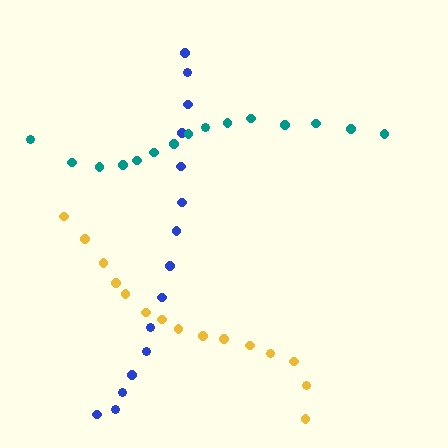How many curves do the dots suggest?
There are 3 distinct paths.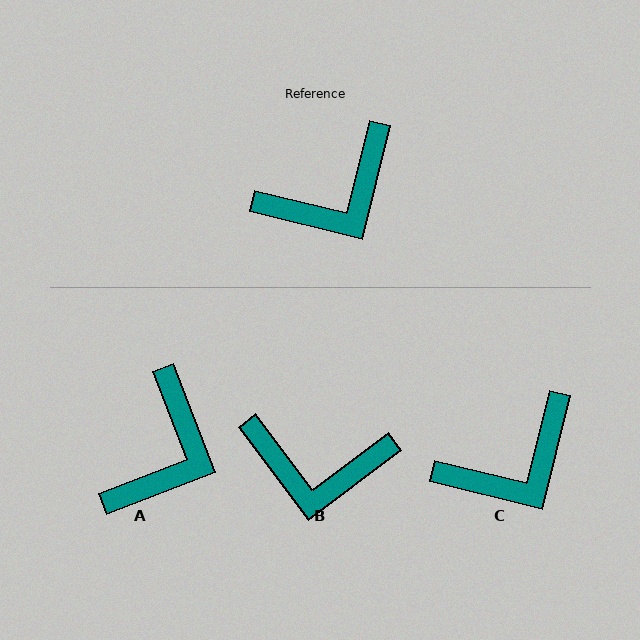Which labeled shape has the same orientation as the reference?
C.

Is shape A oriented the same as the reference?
No, it is off by about 35 degrees.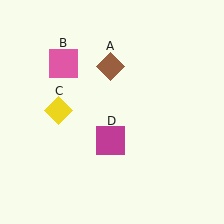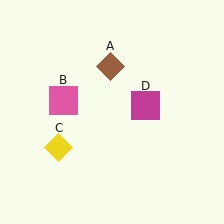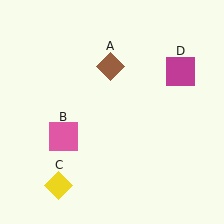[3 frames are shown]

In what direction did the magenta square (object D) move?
The magenta square (object D) moved up and to the right.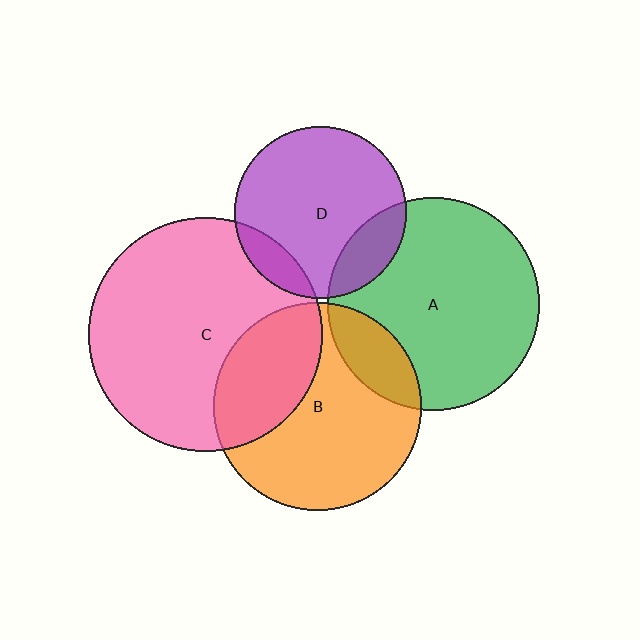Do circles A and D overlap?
Yes.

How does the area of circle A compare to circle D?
Approximately 1.5 times.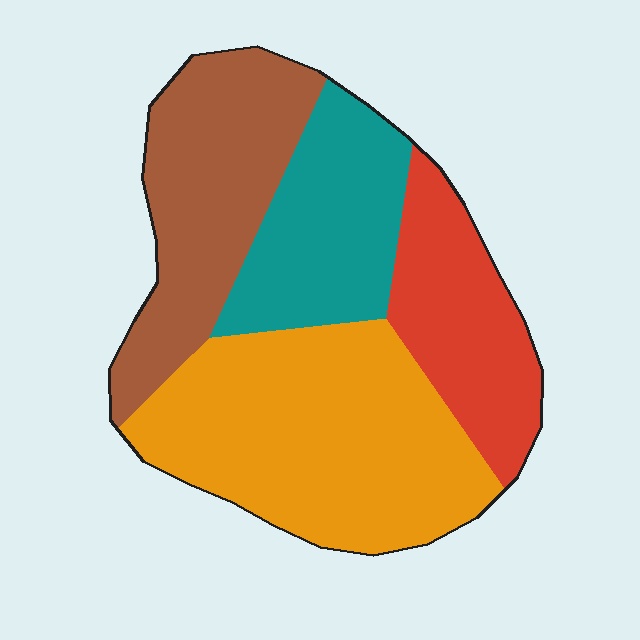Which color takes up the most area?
Orange, at roughly 40%.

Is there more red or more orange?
Orange.